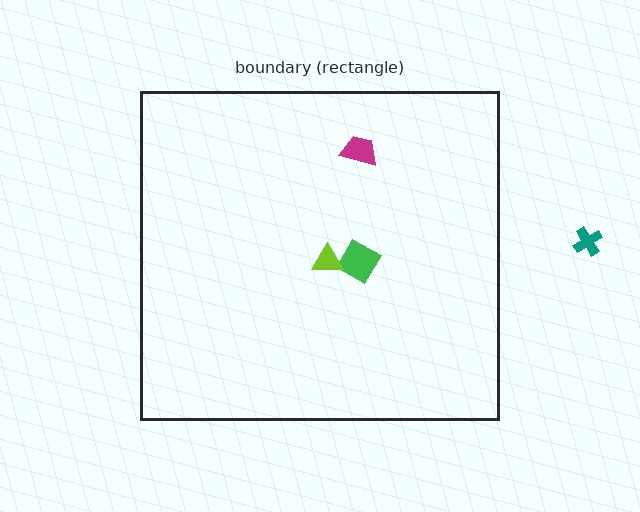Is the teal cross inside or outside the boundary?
Outside.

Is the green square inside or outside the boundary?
Inside.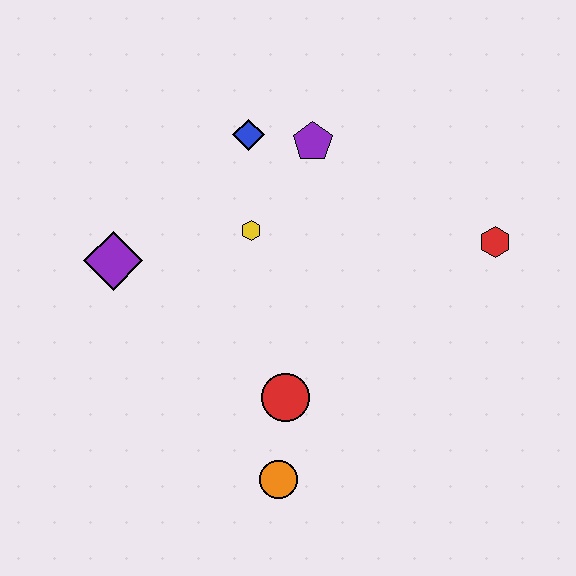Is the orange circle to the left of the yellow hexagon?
No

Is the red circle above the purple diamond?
No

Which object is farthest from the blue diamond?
The orange circle is farthest from the blue diamond.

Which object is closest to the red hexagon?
The purple pentagon is closest to the red hexagon.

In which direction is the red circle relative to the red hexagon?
The red circle is to the left of the red hexagon.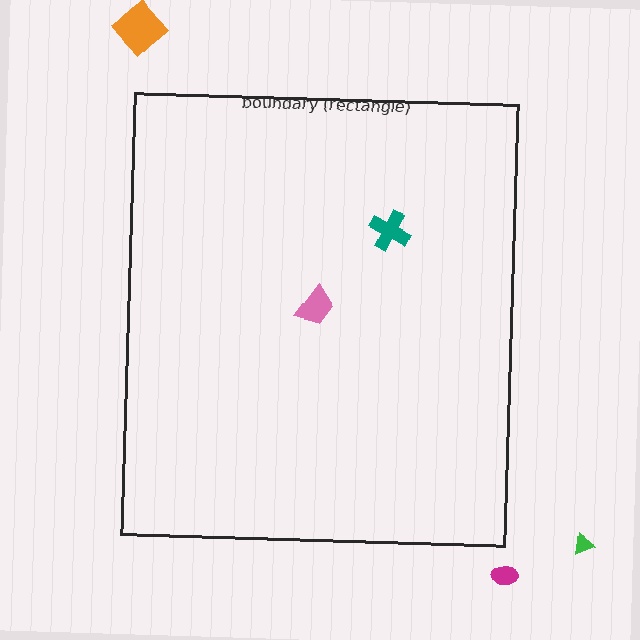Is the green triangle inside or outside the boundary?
Outside.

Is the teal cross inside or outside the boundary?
Inside.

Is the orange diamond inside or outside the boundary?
Outside.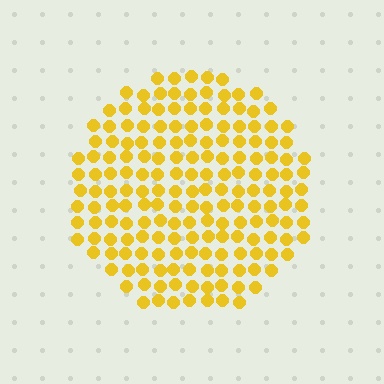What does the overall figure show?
The overall figure shows a circle.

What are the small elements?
The small elements are circles.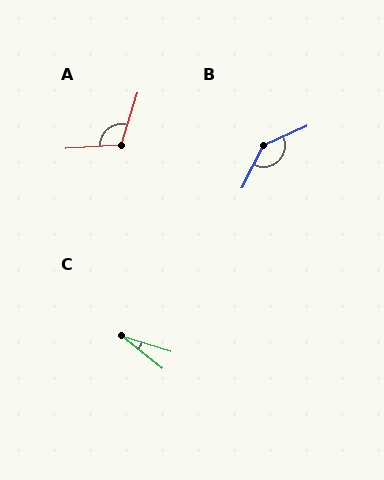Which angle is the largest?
B, at approximately 141 degrees.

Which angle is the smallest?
C, at approximately 21 degrees.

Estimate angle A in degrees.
Approximately 111 degrees.